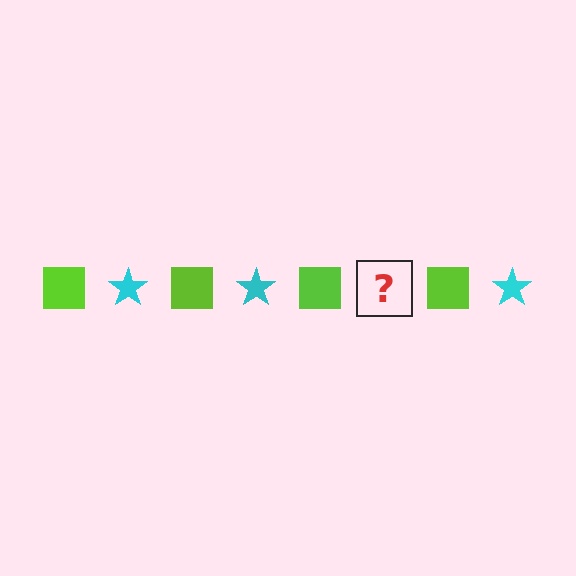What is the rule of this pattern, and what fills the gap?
The rule is that the pattern alternates between lime square and cyan star. The gap should be filled with a cyan star.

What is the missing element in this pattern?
The missing element is a cyan star.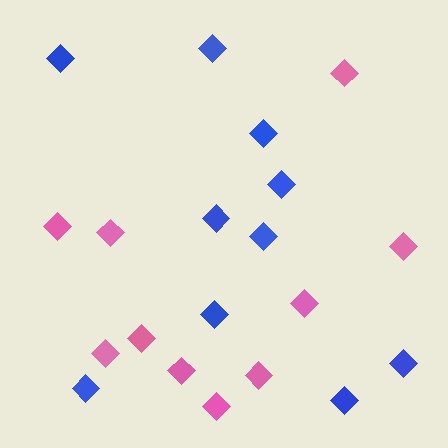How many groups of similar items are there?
There are 2 groups: one group of blue diamonds (10) and one group of pink diamonds (10).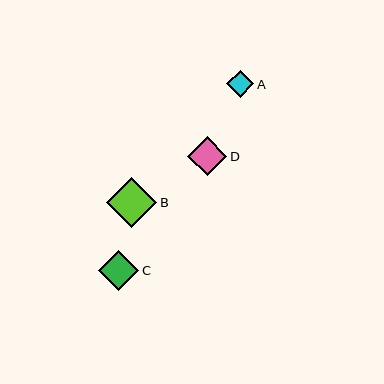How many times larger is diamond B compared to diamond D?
Diamond B is approximately 1.3 times the size of diamond D.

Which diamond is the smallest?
Diamond A is the smallest with a size of approximately 27 pixels.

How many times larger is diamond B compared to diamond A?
Diamond B is approximately 1.8 times the size of diamond A.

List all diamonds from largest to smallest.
From largest to smallest: B, C, D, A.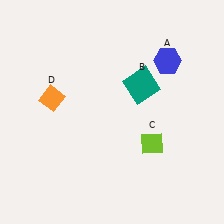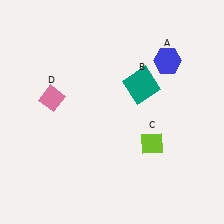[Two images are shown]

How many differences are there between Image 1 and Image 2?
There is 1 difference between the two images.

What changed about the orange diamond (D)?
In Image 1, D is orange. In Image 2, it changed to pink.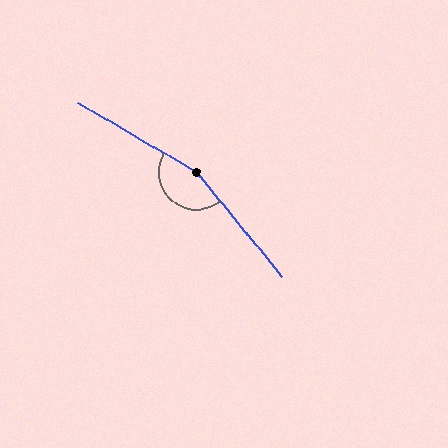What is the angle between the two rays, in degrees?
Approximately 159 degrees.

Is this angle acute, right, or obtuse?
It is obtuse.